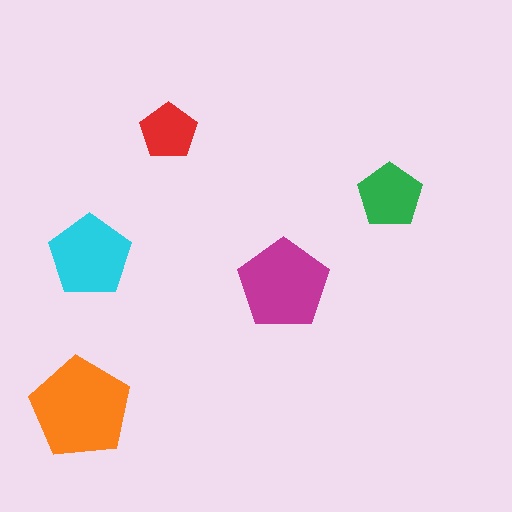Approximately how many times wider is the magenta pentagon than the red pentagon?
About 1.5 times wider.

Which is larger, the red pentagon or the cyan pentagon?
The cyan one.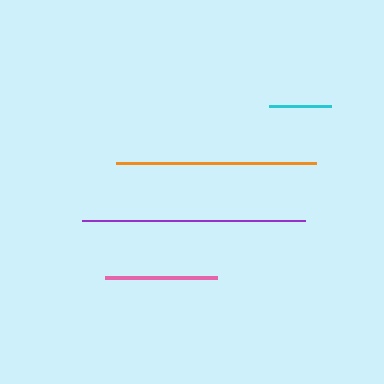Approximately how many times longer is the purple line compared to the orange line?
The purple line is approximately 1.1 times the length of the orange line.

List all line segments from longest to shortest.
From longest to shortest: purple, orange, pink, cyan.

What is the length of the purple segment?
The purple segment is approximately 223 pixels long.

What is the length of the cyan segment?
The cyan segment is approximately 63 pixels long.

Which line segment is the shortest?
The cyan line is the shortest at approximately 63 pixels.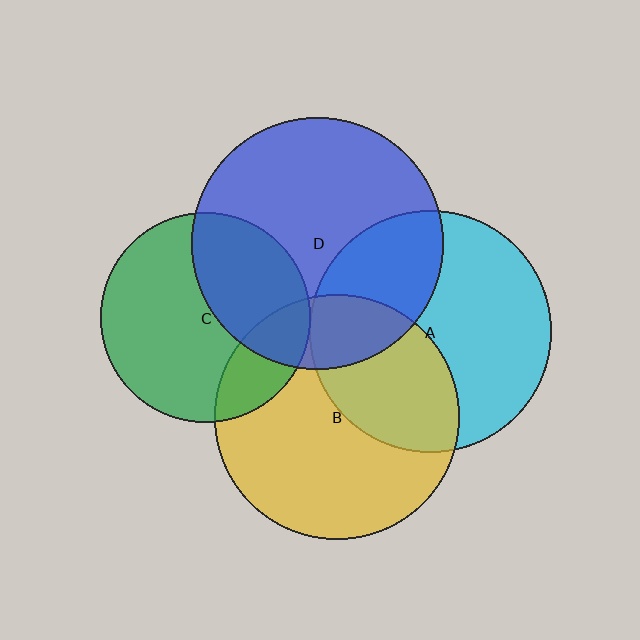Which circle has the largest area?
Circle D (blue).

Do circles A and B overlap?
Yes.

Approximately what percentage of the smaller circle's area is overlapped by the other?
Approximately 40%.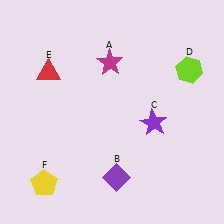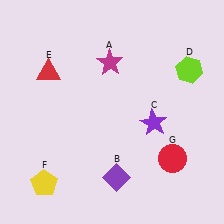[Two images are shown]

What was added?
A red circle (G) was added in Image 2.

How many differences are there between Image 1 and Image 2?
There is 1 difference between the two images.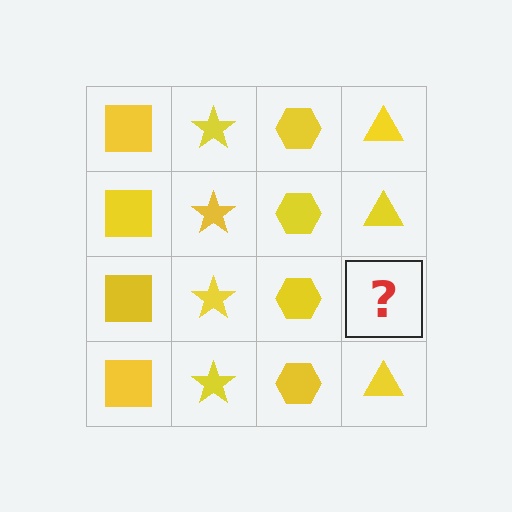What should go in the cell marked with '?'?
The missing cell should contain a yellow triangle.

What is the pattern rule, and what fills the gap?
The rule is that each column has a consistent shape. The gap should be filled with a yellow triangle.